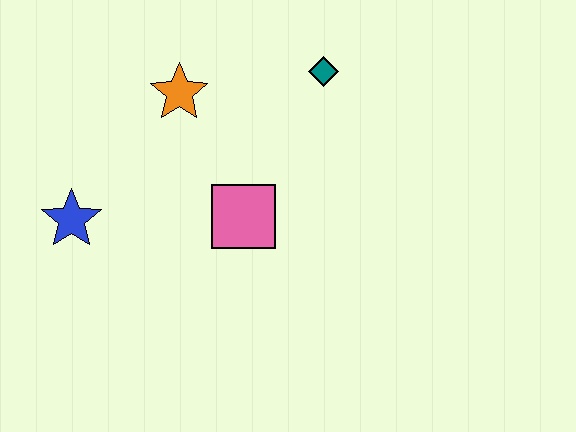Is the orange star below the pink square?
No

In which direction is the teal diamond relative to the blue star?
The teal diamond is to the right of the blue star.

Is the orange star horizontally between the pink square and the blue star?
Yes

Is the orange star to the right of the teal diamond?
No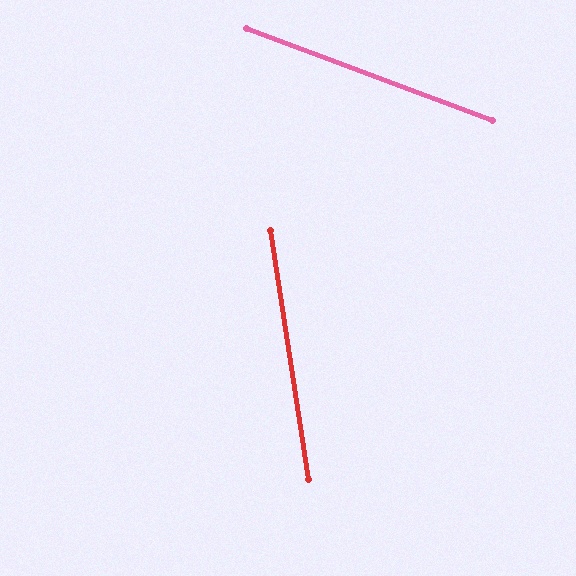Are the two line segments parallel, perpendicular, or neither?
Neither parallel nor perpendicular — they differ by about 61°.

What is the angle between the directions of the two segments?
Approximately 61 degrees.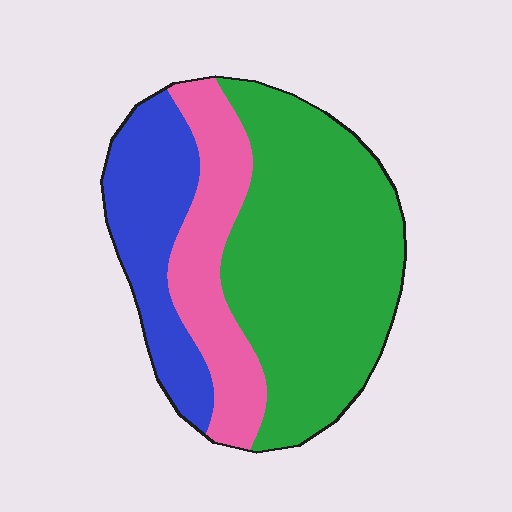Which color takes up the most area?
Green, at roughly 55%.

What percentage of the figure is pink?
Pink takes up between a sixth and a third of the figure.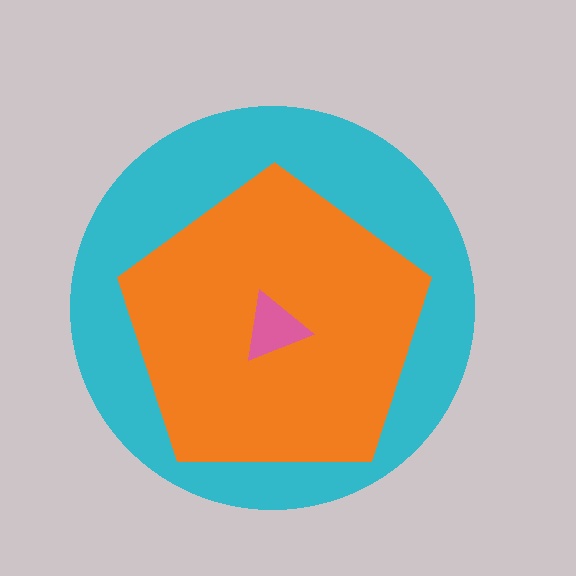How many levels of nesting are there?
3.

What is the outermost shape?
The cyan circle.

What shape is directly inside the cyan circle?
The orange pentagon.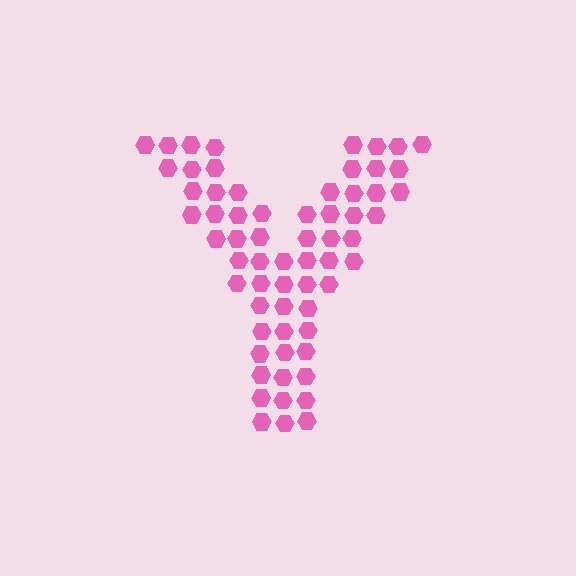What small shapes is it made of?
It is made of small hexagons.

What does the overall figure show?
The overall figure shows the letter Y.